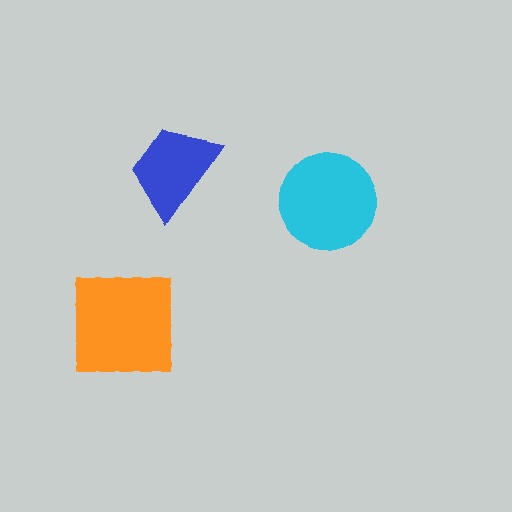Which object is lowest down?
The orange square is bottommost.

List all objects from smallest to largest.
The blue trapezoid, the cyan circle, the orange square.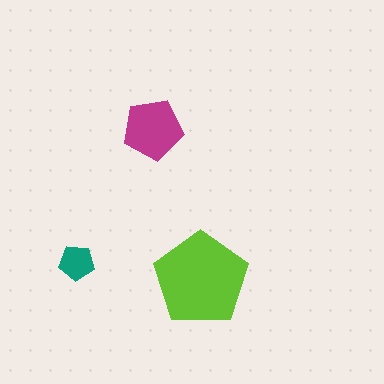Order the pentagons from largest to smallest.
the lime one, the magenta one, the teal one.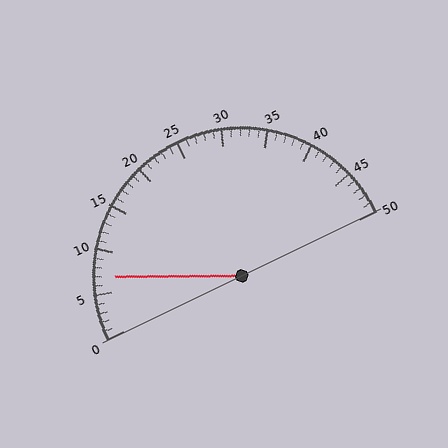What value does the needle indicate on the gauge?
The needle indicates approximately 7.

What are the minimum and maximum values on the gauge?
The gauge ranges from 0 to 50.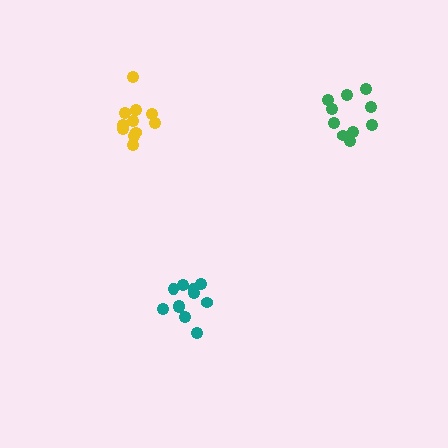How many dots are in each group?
Group 1: 11 dots, Group 2: 11 dots, Group 3: 10 dots (32 total).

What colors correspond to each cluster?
The clusters are colored: yellow, teal, green.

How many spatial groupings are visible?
There are 3 spatial groupings.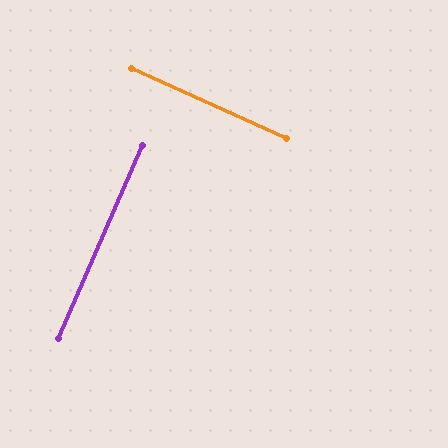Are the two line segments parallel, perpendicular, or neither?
Perpendicular — they meet at approximately 89°.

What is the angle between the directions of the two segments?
Approximately 89 degrees.